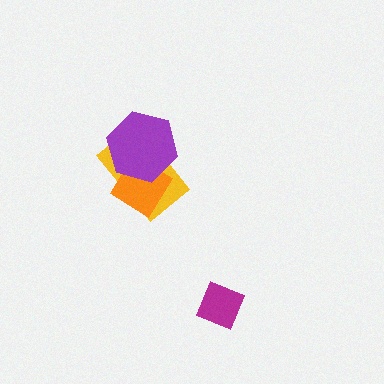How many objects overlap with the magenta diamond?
0 objects overlap with the magenta diamond.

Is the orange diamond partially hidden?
Yes, it is partially covered by another shape.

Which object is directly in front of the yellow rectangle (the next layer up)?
The orange diamond is directly in front of the yellow rectangle.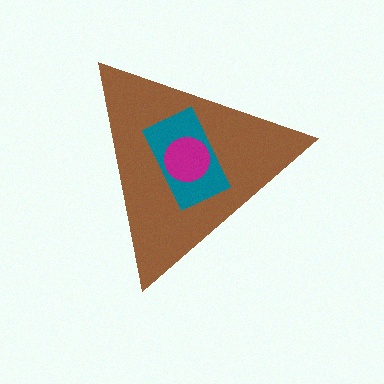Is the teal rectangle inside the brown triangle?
Yes.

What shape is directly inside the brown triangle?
The teal rectangle.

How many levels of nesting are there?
3.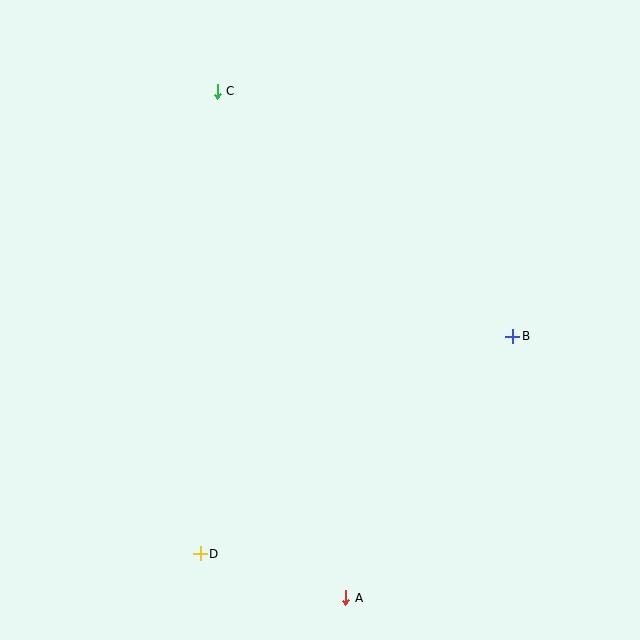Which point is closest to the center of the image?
Point B at (513, 336) is closest to the center.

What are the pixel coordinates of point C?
Point C is at (217, 91).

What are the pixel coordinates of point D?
Point D is at (200, 554).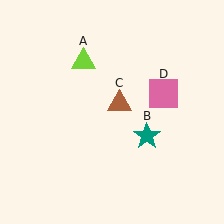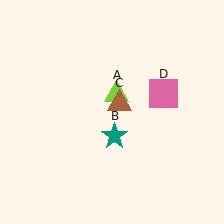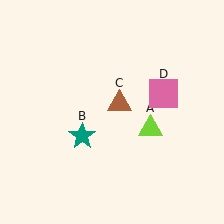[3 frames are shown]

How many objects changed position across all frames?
2 objects changed position: lime triangle (object A), teal star (object B).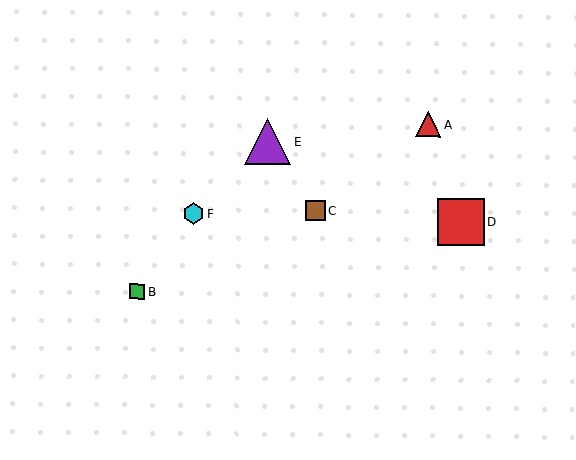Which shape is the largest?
The red square (labeled D) is the largest.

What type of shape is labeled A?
Shape A is a red triangle.